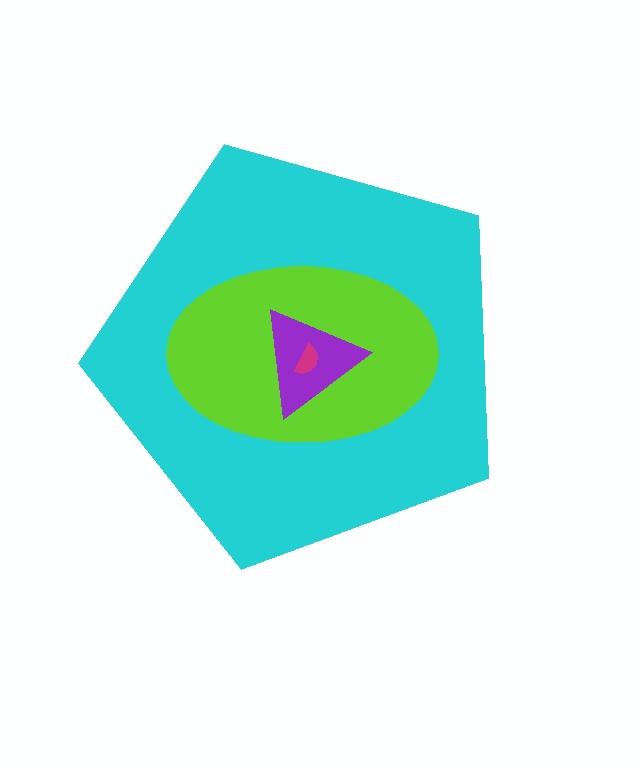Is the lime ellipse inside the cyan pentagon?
Yes.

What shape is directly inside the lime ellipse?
The purple triangle.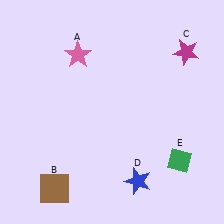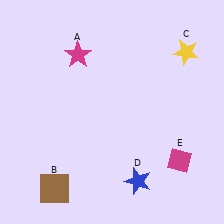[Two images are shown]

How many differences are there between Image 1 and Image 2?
There are 3 differences between the two images.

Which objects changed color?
A changed from pink to magenta. C changed from magenta to yellow. E changed from green to magenta.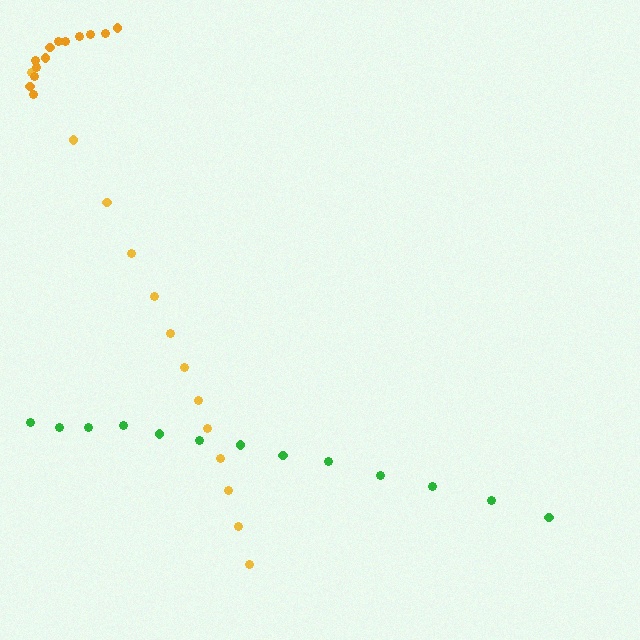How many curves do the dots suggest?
There are 3 distinct paths.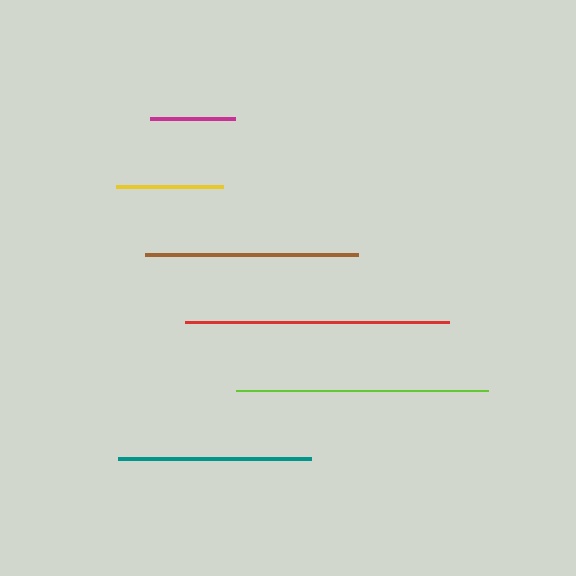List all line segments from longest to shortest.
From longest to shortest: red, lime, brown, teal, yellow, magenta.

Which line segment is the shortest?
The magenta line is the shortest at approximately 85 pixels.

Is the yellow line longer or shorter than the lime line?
The lime line is longer than the yellow line.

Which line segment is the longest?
The red line is the longest at approximately 264 pixels.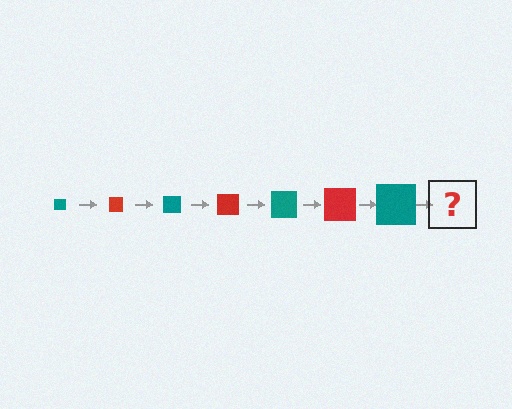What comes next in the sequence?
The next element should be a red square, larger than the previous one.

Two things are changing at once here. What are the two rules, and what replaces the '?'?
The two rules are that the square grows larger each step and the color cycles through teal and red. The '?' should be a red square, larger than the previous one.